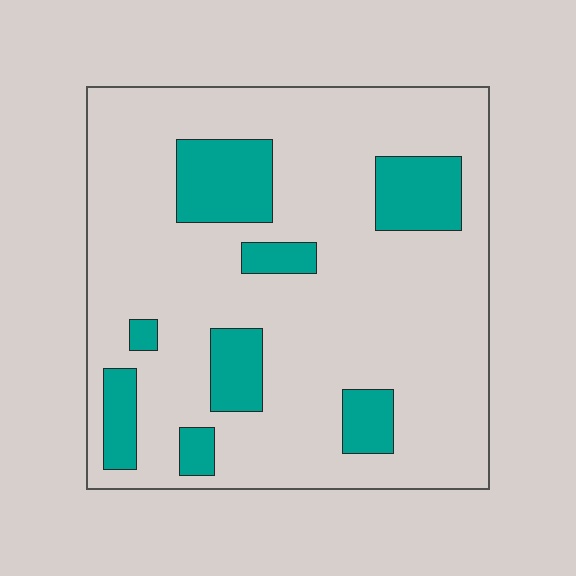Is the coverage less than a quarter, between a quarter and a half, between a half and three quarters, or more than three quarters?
Less than a quarter.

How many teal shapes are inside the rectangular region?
8.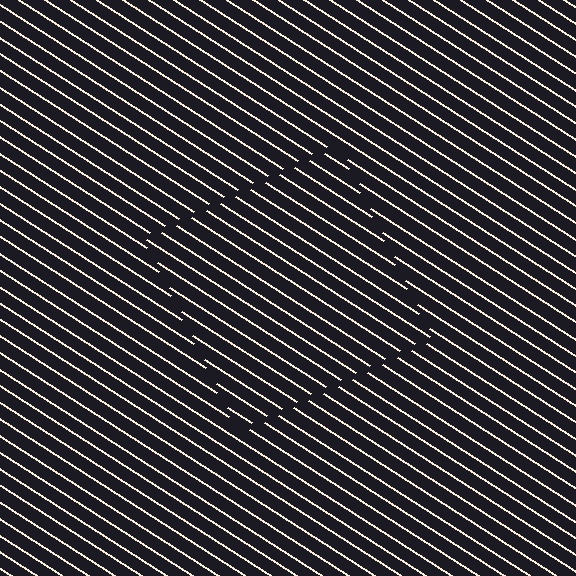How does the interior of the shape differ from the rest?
The interior of the shape contains the same grating, shifted by half a period — the contour is defined by the phase discontinuity where line-ends from the inner and outer gratings abut.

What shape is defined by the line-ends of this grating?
An illusory square. The interior of the shape contains the same grating, shifted by half a period — the contour is defined by the phase discontinuity where line-ends from the inner and outer gratings abut.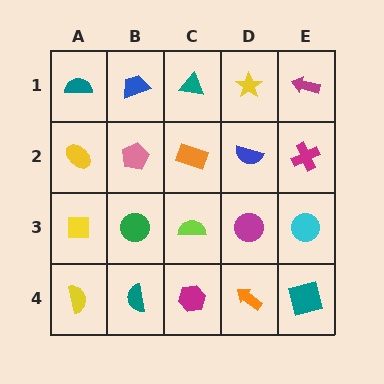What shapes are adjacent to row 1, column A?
A yellow ellipse (row 2, column A), a blue trapezoid (row 1, column B).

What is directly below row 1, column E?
A magenta cross.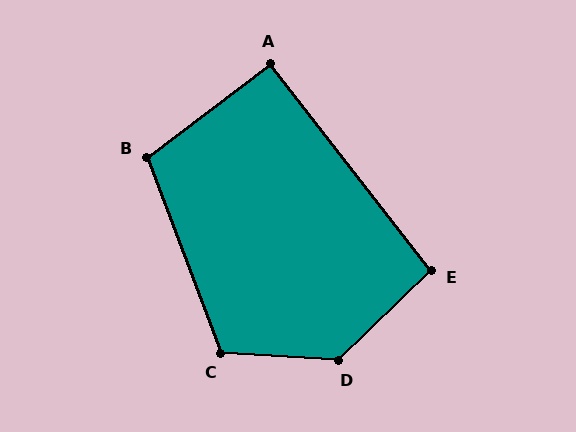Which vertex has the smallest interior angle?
A, at approximately 91 degrees.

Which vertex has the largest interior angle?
D, at approximately 132 degrees.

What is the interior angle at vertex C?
Approximately 114 degrees (obtuse).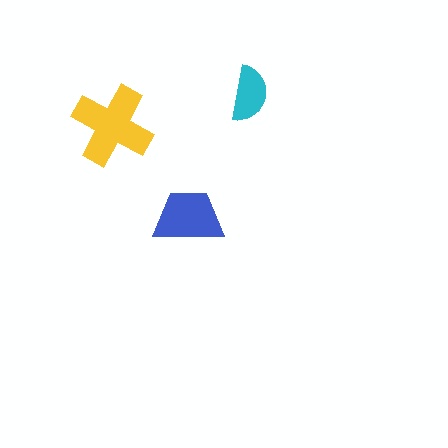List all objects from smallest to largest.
The cyan semicircle, the blue trapezoid, the yellow cross.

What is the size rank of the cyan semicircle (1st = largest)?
3rd.